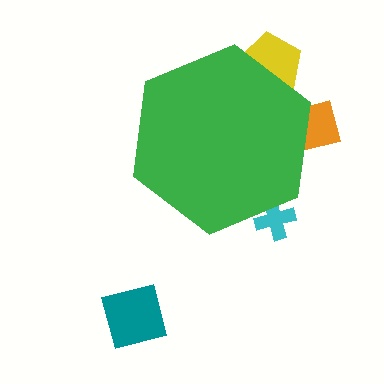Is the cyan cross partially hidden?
Yes, the cyan cross is partially hidden behind the green hexagon.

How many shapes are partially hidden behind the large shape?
3 shapes are partially hidden.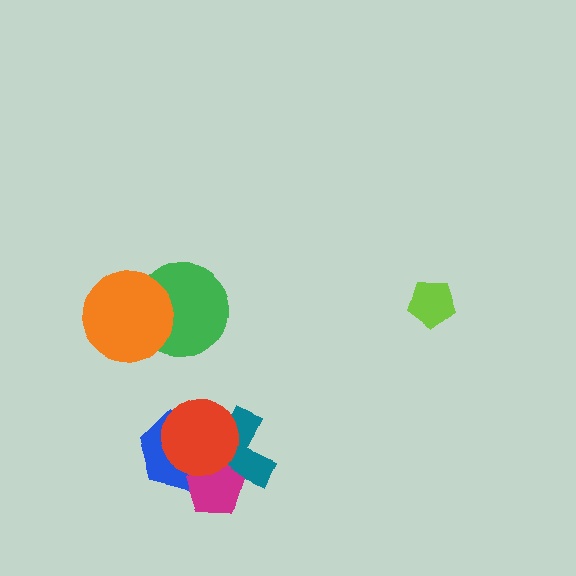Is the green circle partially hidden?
Yes, it is partially covered by another shape.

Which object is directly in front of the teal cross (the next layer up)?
The magenta pentagon is directly in front of the teal cross.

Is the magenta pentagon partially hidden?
Yes, it is partially covered by another shape.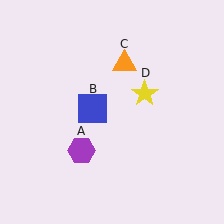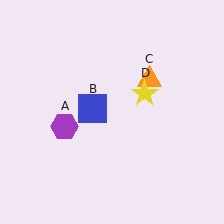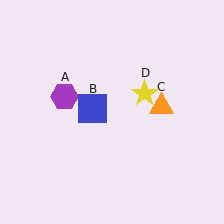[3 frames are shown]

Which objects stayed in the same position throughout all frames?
Blue square (object B) and yellow star (object D) remained stationary.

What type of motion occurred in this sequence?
The purple hexagon (object A), orange triangle (object C) rotated clockwise around the center of the scene.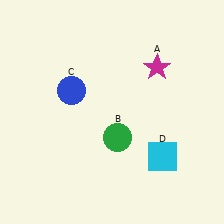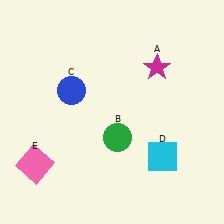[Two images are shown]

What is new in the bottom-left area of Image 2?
A pink square (E) was added in the bottom-left area of Image 2.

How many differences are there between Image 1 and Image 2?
There is 1 difference between the two images.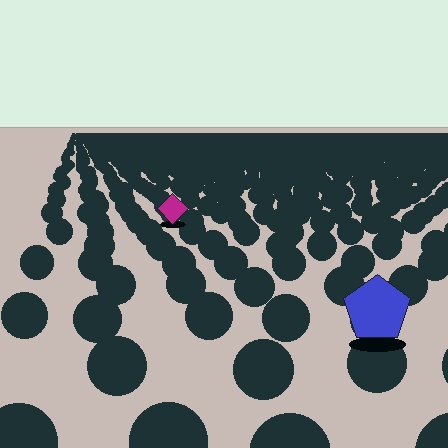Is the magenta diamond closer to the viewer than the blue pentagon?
No. The blue pentagon is closer — you can tell from the texture gradient: the ground texture is coarser near it.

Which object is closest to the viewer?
The blue pentagon is closest. The texture marks near it are larger and more spread out.